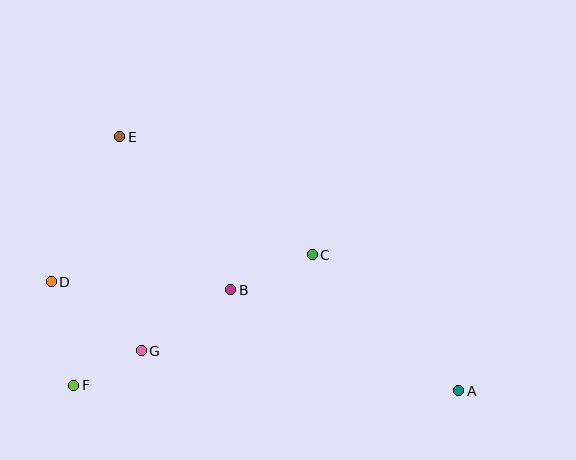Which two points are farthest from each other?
Points A and E are farthest from each other.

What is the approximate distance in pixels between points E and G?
The distance between E and G is approximately 215 pixels.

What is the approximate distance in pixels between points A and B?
The distance between A and B is approximately 249 pixels.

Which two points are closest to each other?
Points F and G are closest to each other.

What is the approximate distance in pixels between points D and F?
The distance between D and F is approximately 106 pixels.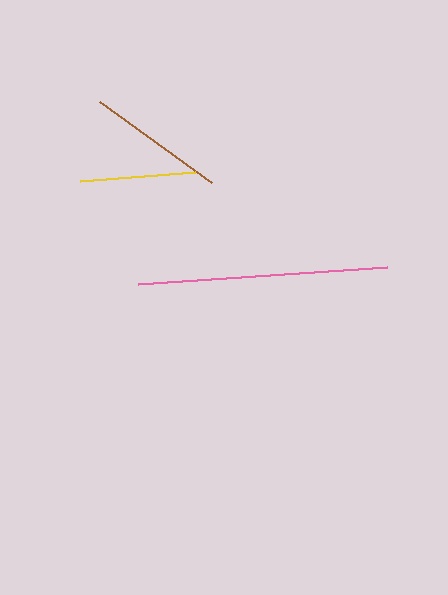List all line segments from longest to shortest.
From longest to shortest: pink, brown, yellow.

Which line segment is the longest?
The pink line is the longest at approximately 250 pixels.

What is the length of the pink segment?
The pink segment is approximately 250 pixels long.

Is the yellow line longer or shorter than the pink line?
The pink line is longer than the yellow line.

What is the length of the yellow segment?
The yellow segment is approximately 115 pixels long.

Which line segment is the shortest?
The yellow line is the shortest at approximately 115 pixels.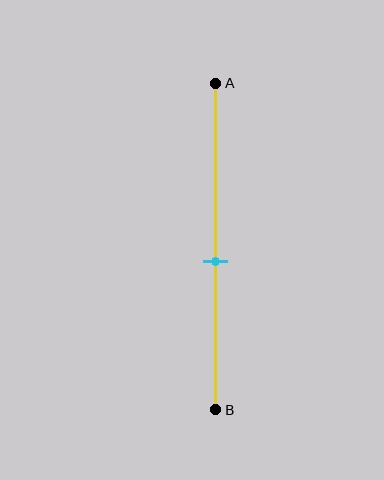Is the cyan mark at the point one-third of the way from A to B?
No, the mark is at about 55% from A, not at the 33% one-third point.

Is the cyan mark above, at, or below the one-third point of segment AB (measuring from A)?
The cyan mark is below the one-third point of segment AB.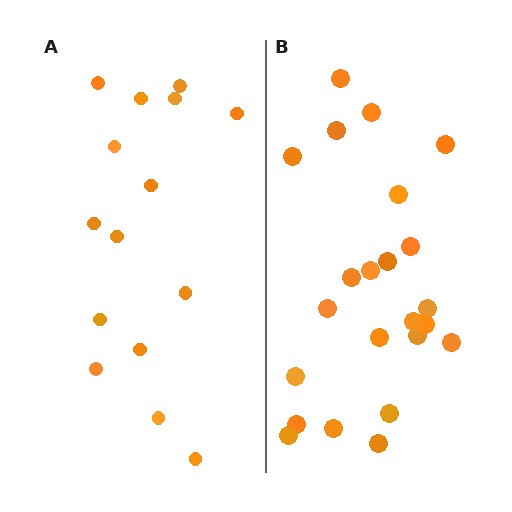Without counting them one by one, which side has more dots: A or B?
Region B (the right region) has more dots.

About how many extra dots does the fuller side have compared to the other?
Region B has roughly 8 or so more dots than region A.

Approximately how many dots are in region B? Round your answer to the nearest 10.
About 20 dots. (The exact count is 23, which rounds to 20.)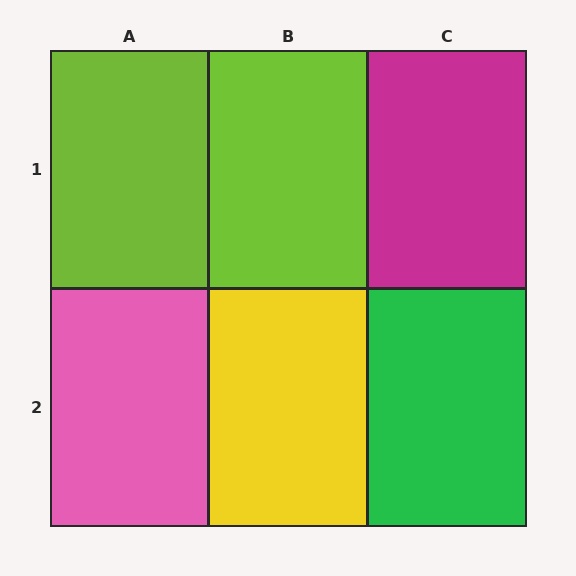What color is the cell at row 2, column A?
Pink.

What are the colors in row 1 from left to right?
Lime, lime, magenta.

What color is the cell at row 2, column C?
Green.